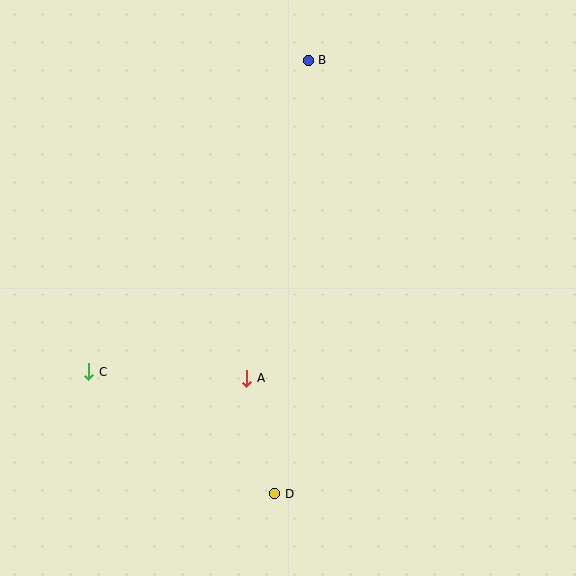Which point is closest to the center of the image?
Point A at (247, 378) is closest to the center.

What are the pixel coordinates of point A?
Point A is at (247, 378).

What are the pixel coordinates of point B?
Point B is at (308, 60).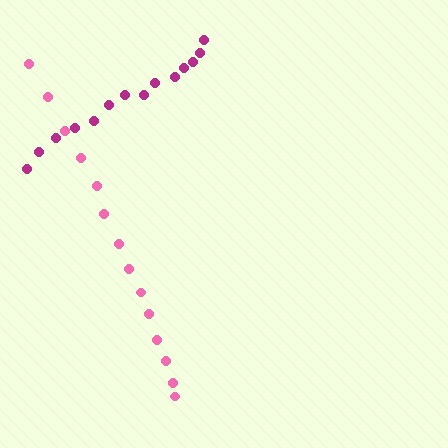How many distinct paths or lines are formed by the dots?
There are 2 distinct paths.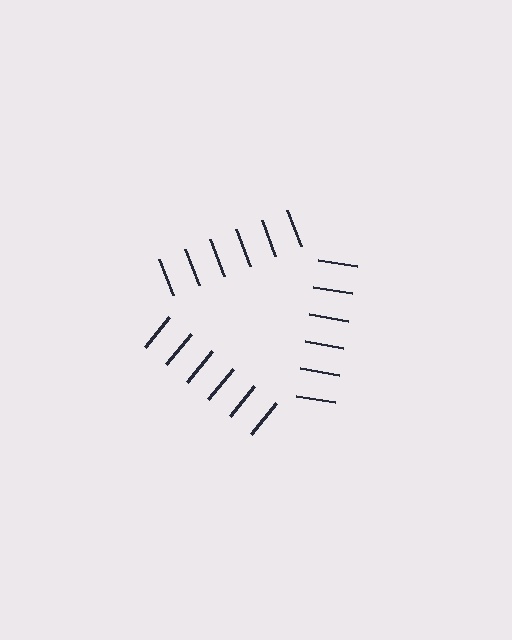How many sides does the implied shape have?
3 sides — the line-ends trace a triangle.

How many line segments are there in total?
18 — 6 along each of the 3 edges.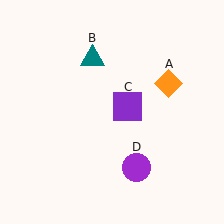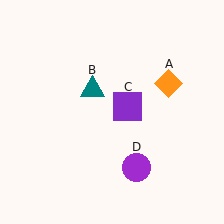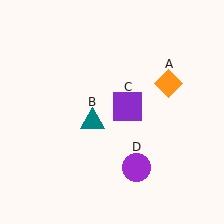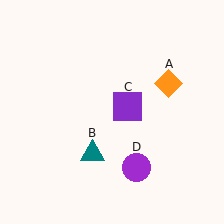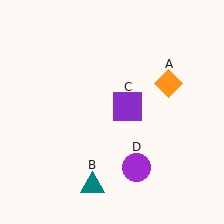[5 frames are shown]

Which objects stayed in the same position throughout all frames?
Orange diamond (object A) and purple square (object C) and purple circle (object D) remained stationary.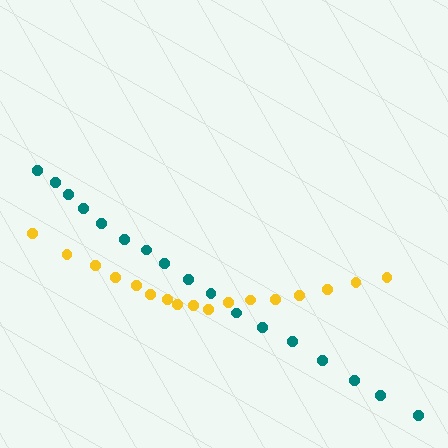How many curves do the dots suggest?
There are 2 distinct paths.